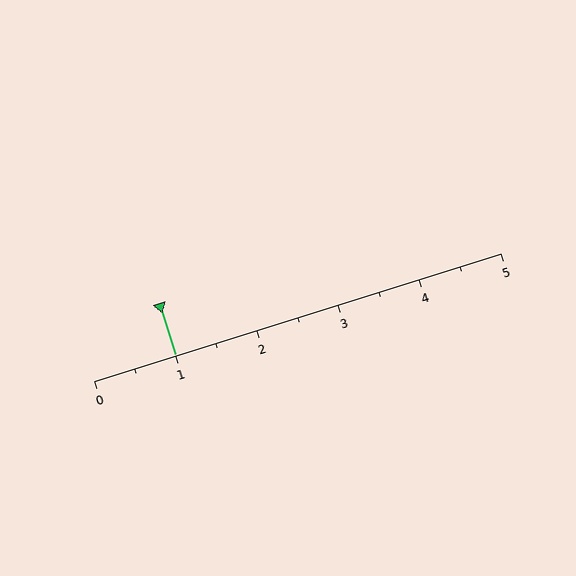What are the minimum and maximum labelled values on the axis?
The axis runs from 0 to 5.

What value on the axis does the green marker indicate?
The marker indicates approximately 1.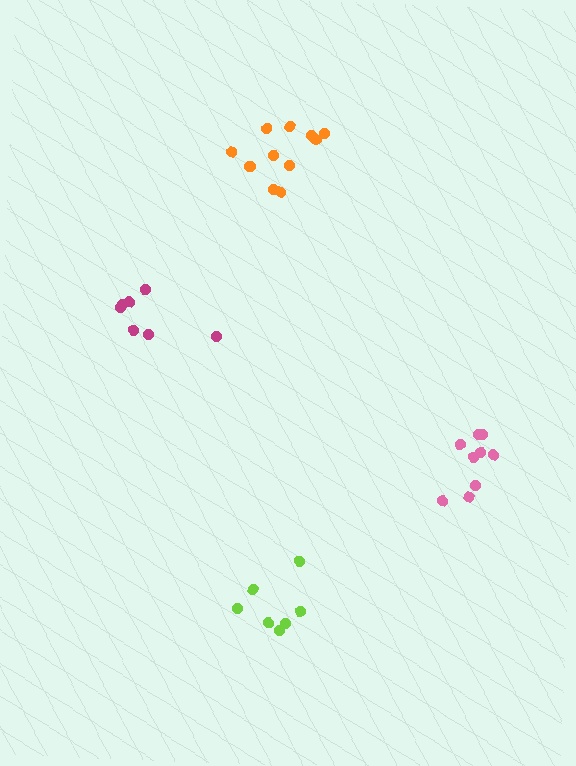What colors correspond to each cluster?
The clusters are colored: lime, orange, magenta, pink.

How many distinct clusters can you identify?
There are 4 distinct clusters.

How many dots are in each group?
Group 1: 7 dots, Group 2: 12 dots, Group 3: 7 dots, Group 4: 9 dots (35 total).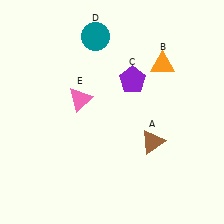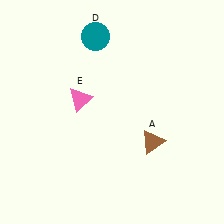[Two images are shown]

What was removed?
The orange triangle (B), the purple pentagon (C) were removed in Image 2.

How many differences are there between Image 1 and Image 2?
There are 2 differences between the two images.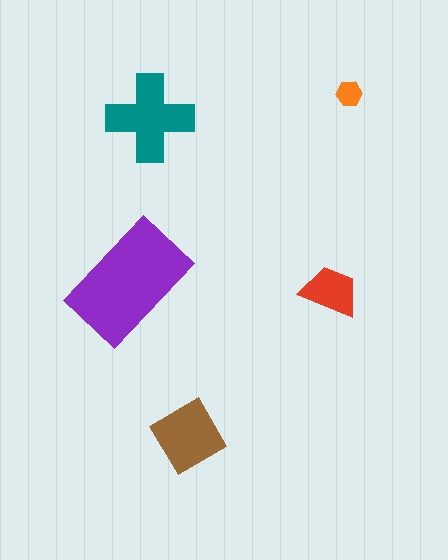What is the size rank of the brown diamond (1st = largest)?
3rd.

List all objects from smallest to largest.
The orange hexagon, the red trapezoid, the brown diamond, the teal cross, the purple rectangle.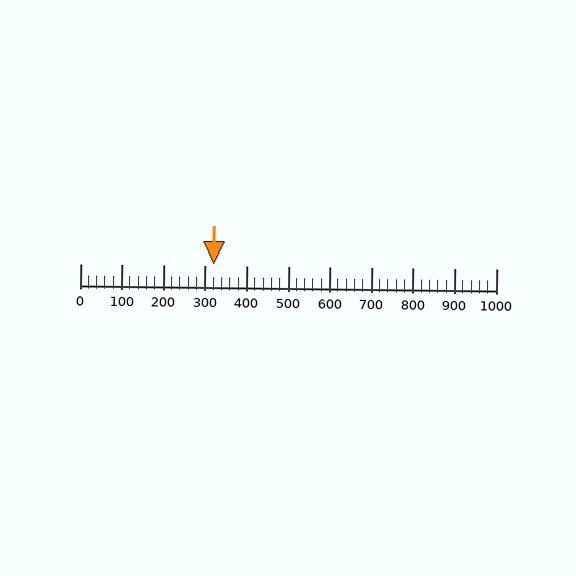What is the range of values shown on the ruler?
The ruler shows values from 0 to 1000.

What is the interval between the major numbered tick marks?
The major tick marks are spaced 100 units apart.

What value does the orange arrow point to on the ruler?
The orange arrow points to approximately 322.